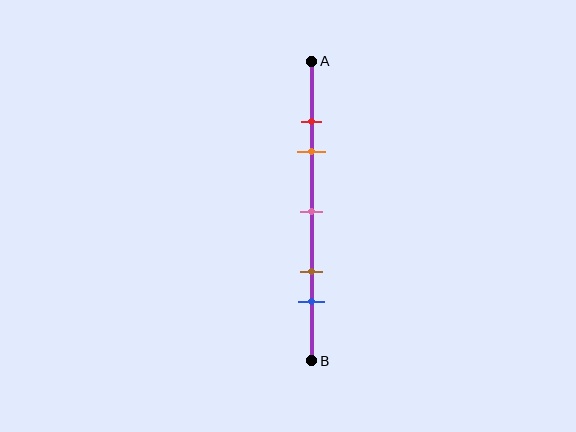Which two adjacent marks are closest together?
The red and orange marks are the closest adjacent pair.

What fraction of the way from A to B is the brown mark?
The brown mark is approximately 70% (0.7) of the way from A to B.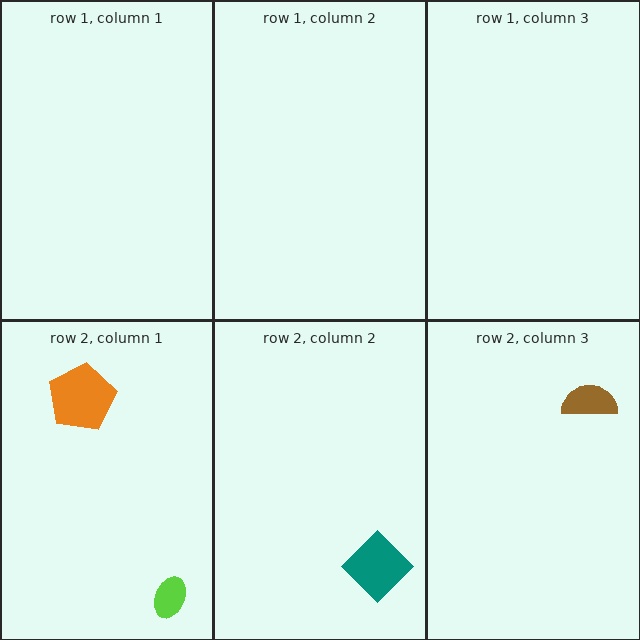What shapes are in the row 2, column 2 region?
The teal diamond.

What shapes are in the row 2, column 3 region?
The brown semicircle.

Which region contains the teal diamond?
The row 2, column 2 region.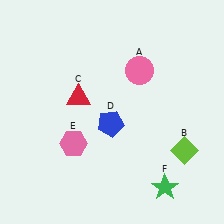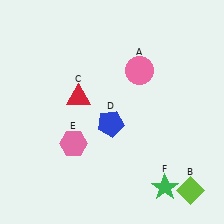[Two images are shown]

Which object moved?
The lime diamond (B) moved down.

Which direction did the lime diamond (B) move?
The lime diamond (B) moved down.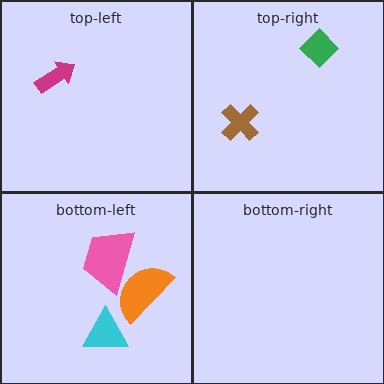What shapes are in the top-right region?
The green diamond, the brown cross.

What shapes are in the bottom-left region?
The pink trapezoid, the cyan triangle, the orange semicircle.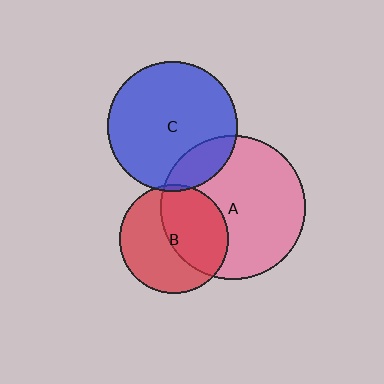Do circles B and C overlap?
Yes.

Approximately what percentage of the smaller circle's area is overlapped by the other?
Approximately 5%.